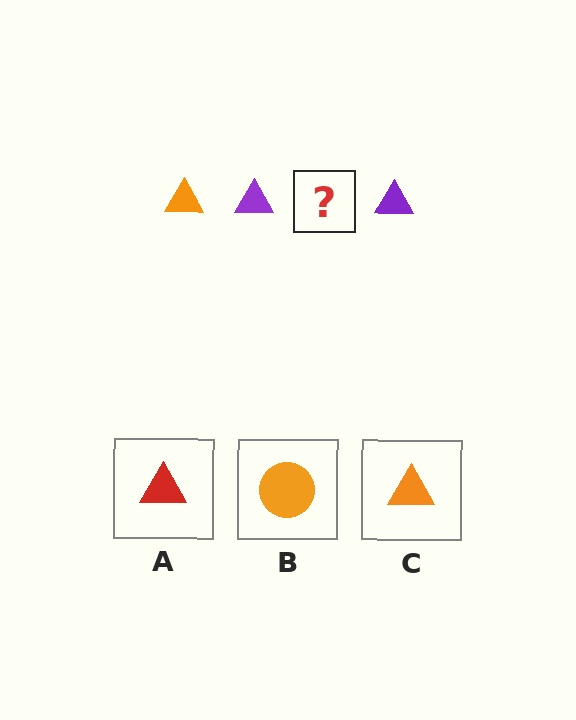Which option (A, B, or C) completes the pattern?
C.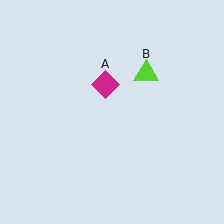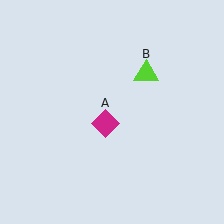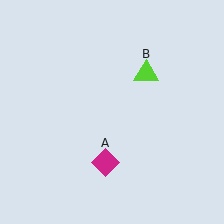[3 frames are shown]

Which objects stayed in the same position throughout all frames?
Lime triangle (object B) remained stationary.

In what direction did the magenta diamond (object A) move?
The magenta diamond (object A) moved down.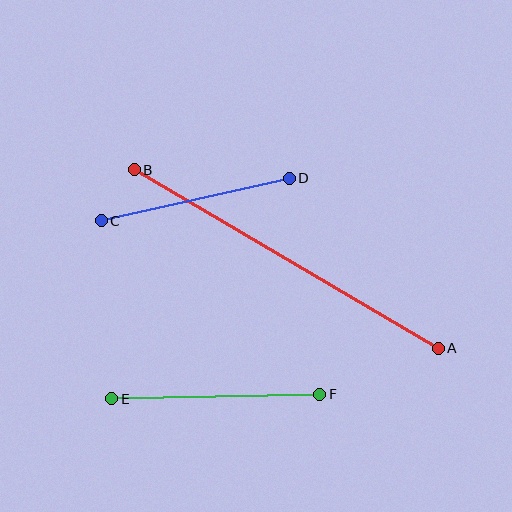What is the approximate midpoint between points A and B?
The midpoint is at approximately (286, 259) pixels.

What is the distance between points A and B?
The distance is approximately 353 pixels.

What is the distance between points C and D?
The distance is approximately 193 pixels.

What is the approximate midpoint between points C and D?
The midpoint is at approximately (195, 200) pixels.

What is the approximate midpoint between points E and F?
The midpoint is at approximately (216, 396) pixels.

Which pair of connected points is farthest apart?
Points A and B are farthest apart.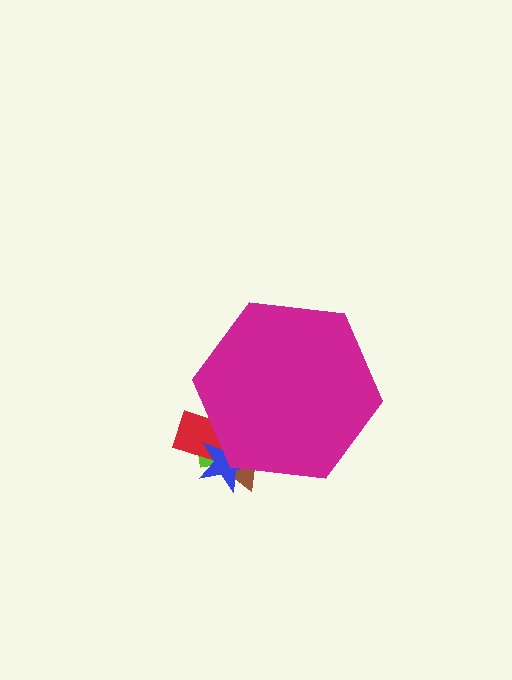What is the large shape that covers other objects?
A magenta hexagon.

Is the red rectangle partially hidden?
Yes, the red rectangle is partially hidden behind the magenta hexagon.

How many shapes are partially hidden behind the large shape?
4 shapes are partially hidden.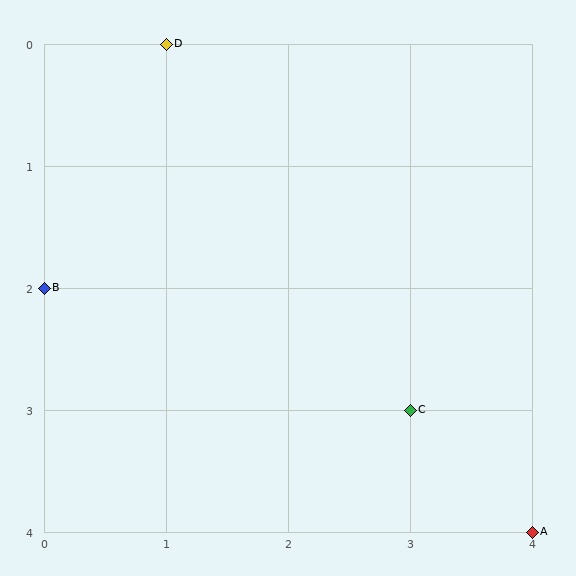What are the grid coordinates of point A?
Point A is at grid coordinates (4, 4).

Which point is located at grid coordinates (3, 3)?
Point C is at (3, 3).